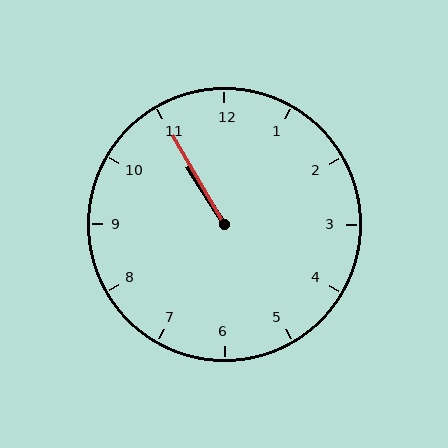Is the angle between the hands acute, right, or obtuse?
It is acute.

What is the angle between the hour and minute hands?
Approximately 2 degrees.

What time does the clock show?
10:55.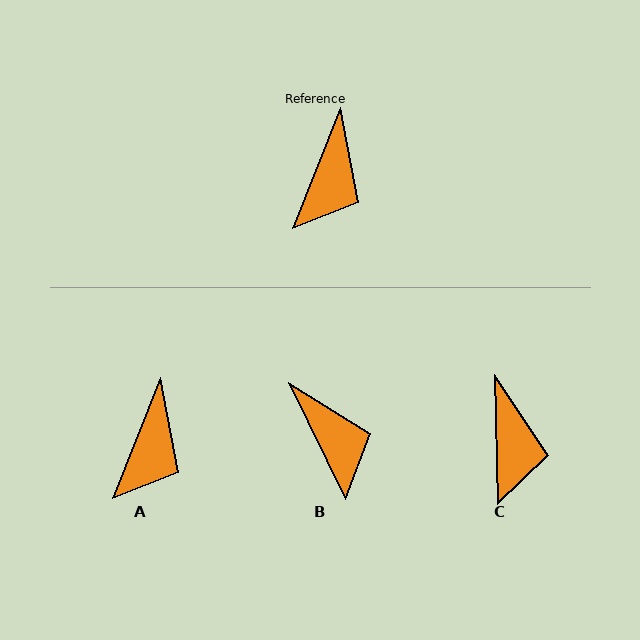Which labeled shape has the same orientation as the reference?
A.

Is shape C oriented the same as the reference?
No, it is off by about 23 degrees.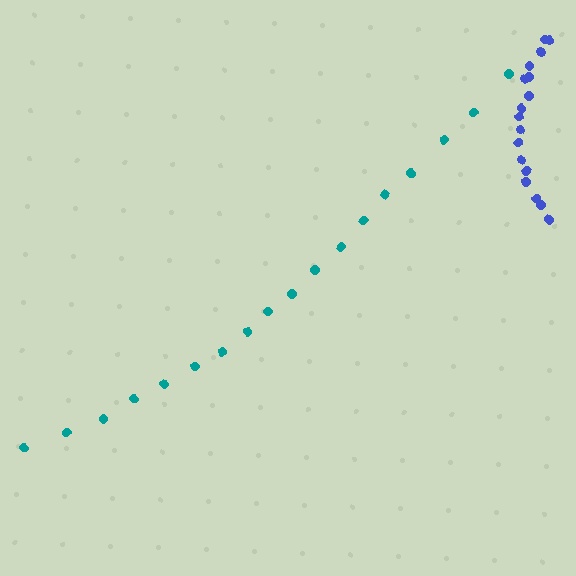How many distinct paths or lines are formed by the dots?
There are 2 distinct paths.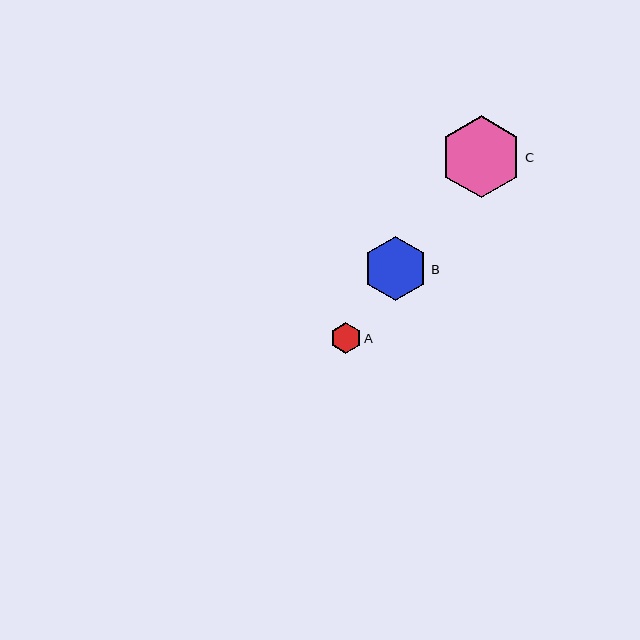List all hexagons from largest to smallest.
From largest to smallest: C, B, A.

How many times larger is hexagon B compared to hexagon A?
Hexagon B is approximately 2.1 times the size of hexagon A.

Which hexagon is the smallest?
Hexagon A is the smallest with a size of approximately 31 pixels.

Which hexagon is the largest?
Hexagon C is the largest with a size of approximately 82 pixels.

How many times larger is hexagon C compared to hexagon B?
Hexagon C is approximately 1.3 times the size of hexagon B.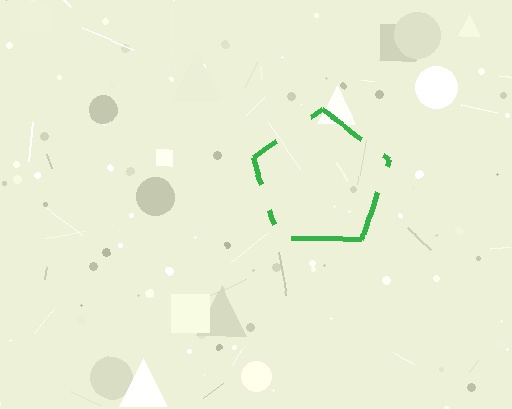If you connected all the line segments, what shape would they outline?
They would outline a pentagon.